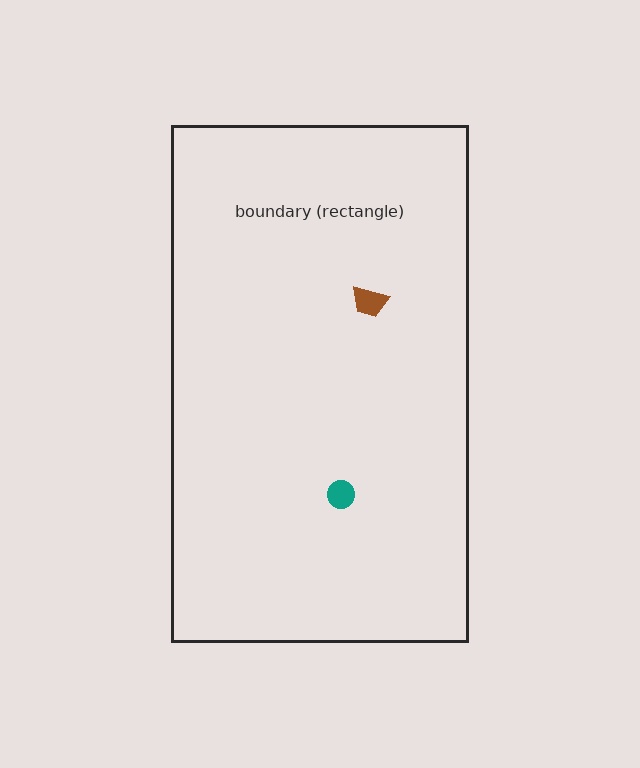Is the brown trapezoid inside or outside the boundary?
Inside.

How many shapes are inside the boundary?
2 inside, 0 outside.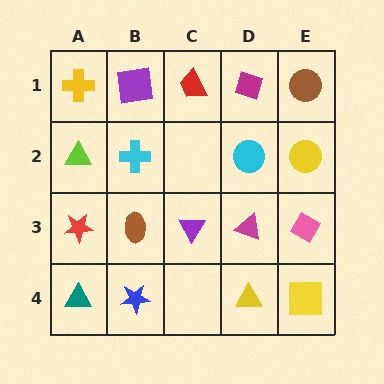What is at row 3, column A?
A red star.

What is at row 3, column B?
A brown ellipse.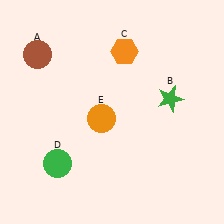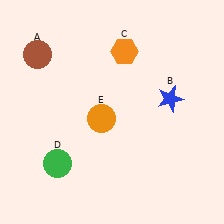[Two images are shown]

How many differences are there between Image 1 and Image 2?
There is 1 difference between the two images.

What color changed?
The star (B) changed from green in Image 1 to blue in Image 2.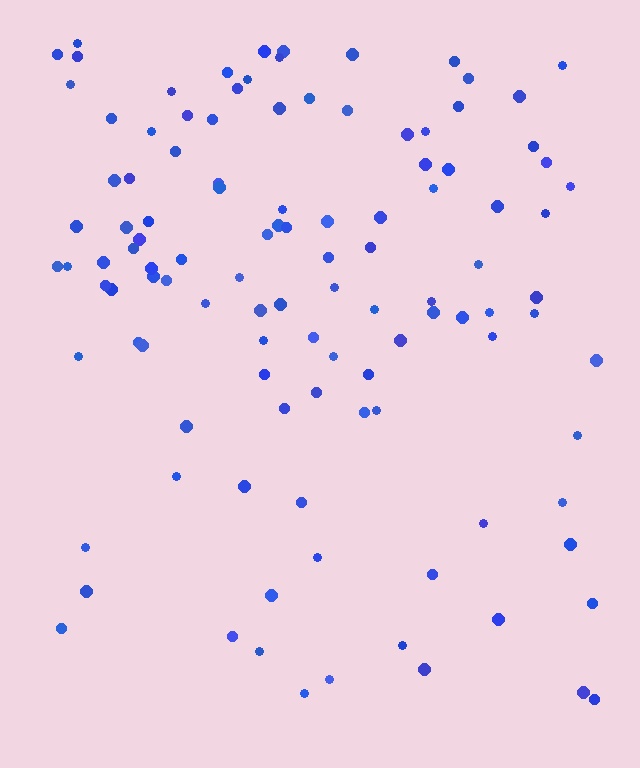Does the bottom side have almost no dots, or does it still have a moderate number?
Still a moderate number, just noticeably fewer than the top.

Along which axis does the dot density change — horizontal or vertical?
Vertical.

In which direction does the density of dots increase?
From bottom to top, with the top side densest.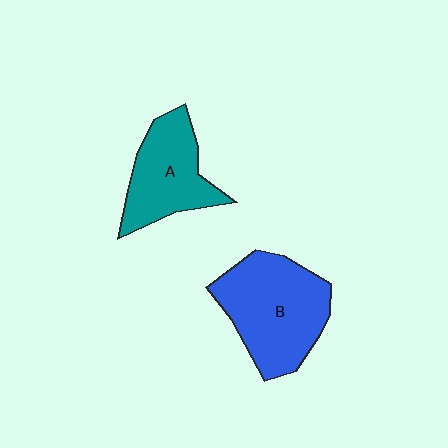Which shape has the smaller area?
Shape A (teal).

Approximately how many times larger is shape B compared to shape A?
Approximately 1.4 times.